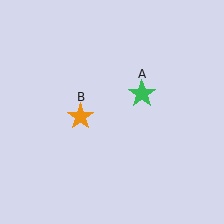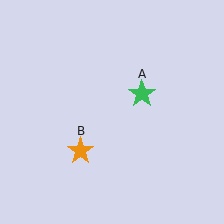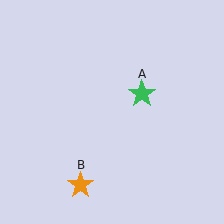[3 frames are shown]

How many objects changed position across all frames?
1 object changed position: orange star (object B).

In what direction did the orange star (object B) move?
The orange star (object B) moved down.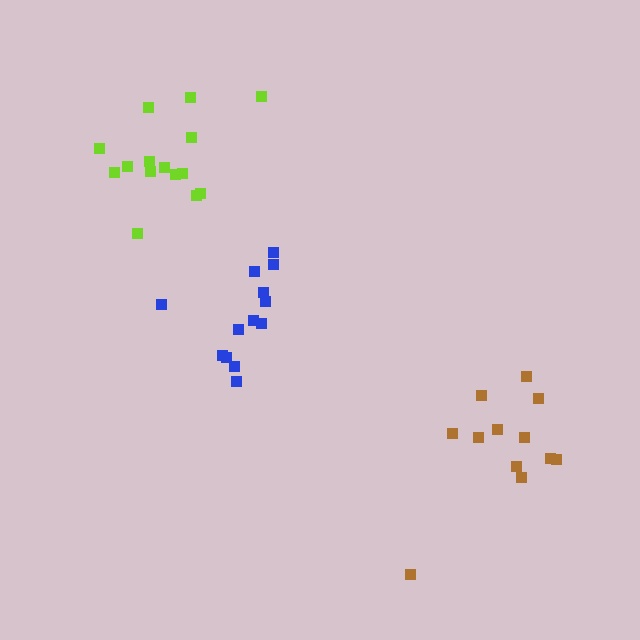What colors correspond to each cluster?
The clusters are colored: brown, lime, blue.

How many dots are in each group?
Group 1: 12 dots, Group 2: 15 dots, Group 3: 13 dots (40 total).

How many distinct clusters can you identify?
There are 3 distinct clusters.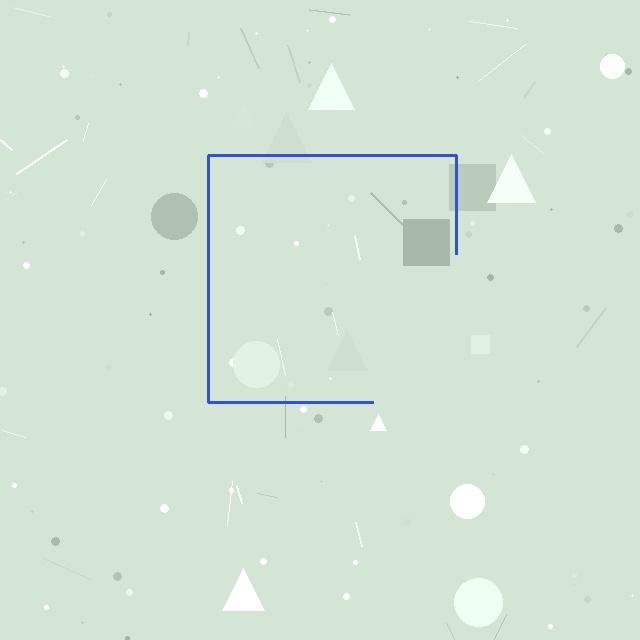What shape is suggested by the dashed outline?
The dashed outline suggests a square.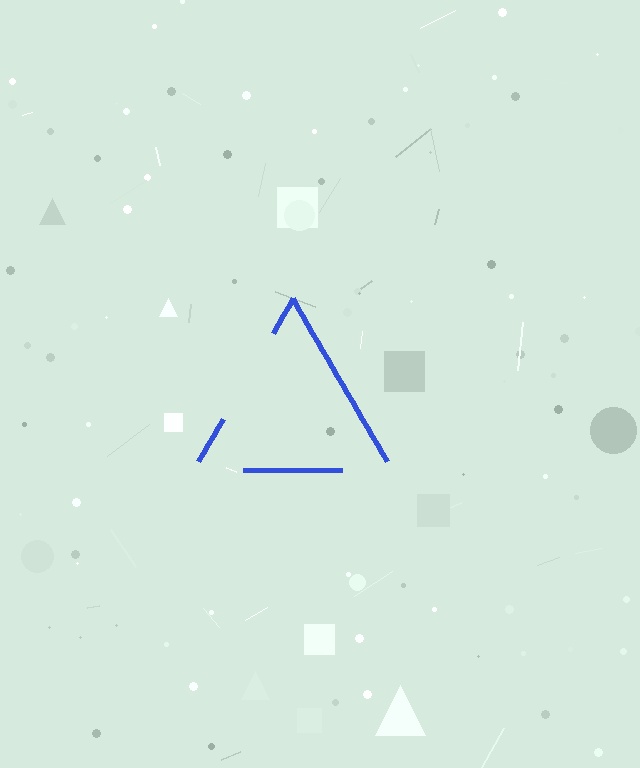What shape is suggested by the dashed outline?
The dashed outline suggests a triangle.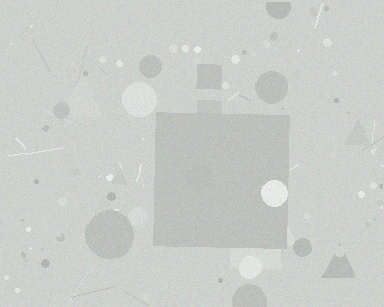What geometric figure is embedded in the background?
A square is embedded in the background.